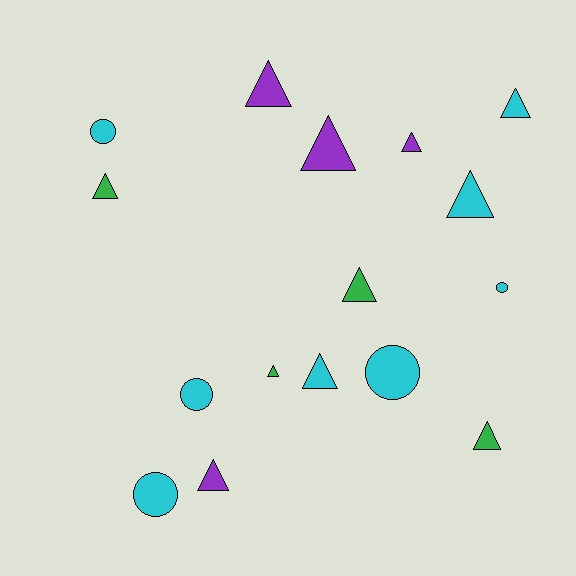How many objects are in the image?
There are 16 objects.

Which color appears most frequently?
Cyan, with 8 objects.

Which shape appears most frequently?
Triangle, with 11 objects.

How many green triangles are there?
There are 4 green triangles.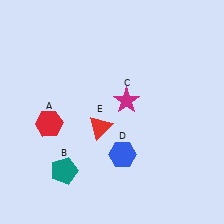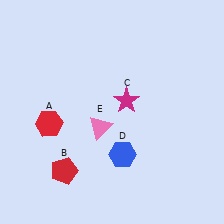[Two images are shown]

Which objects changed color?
B changed from teal to red. E changed from red to pink.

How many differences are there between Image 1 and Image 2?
There are 2 differences between the two images.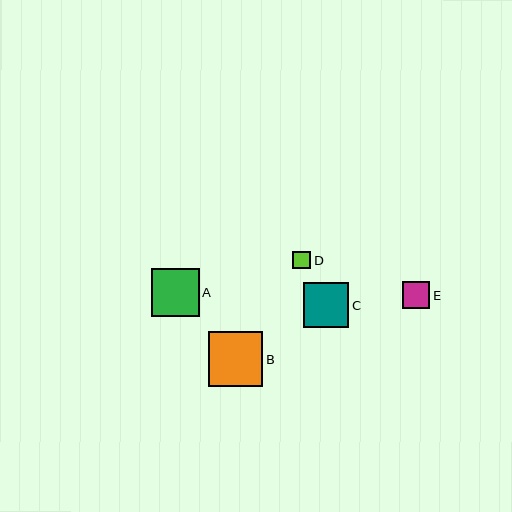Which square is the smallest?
Square D is the smallest with a size of approximately 18 pixels.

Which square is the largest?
Square B is the largest with a size of approximately 55 pixels.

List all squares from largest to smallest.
From largest to smallest: B, A, C, E, D.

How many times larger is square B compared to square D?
Square B is approximately 3.1 times the size of square D.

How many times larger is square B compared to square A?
Square B is approximately 1.2 times the size of square A.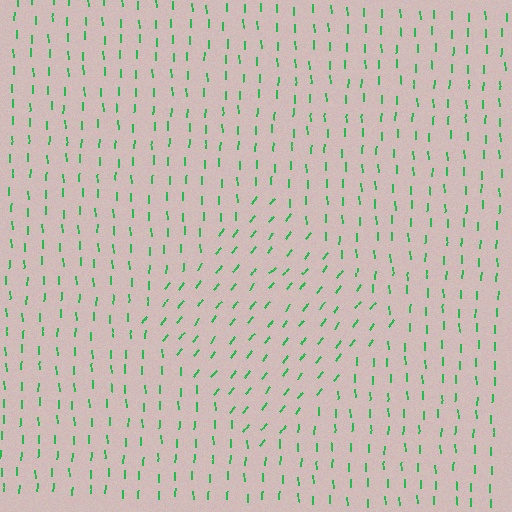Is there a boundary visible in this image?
Yes, there is a texture boundary formed by a change in line orientation.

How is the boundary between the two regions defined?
The boundary is defined purely by a change in line orientation (approximately 39 degrees difference). All lines are the same color and thickness.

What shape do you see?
I see a diamond.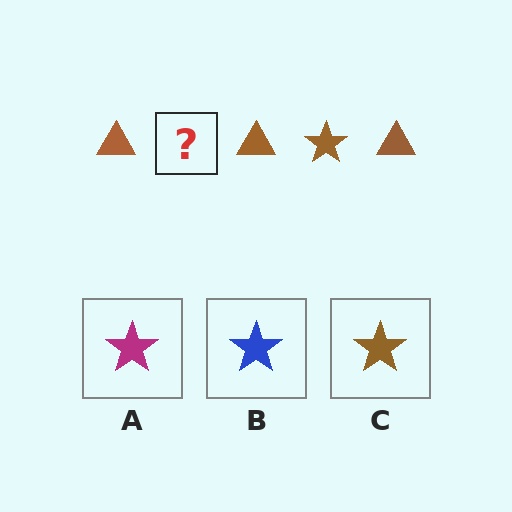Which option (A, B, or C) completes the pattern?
C.